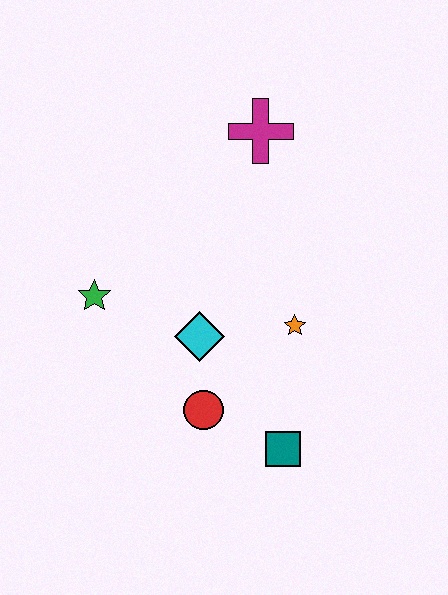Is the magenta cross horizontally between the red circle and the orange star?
Yes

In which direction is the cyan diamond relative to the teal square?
The cyan diamond is above the teal square.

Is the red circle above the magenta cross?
No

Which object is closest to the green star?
The cyan diamond is closest to the green star.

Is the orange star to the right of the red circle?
Yes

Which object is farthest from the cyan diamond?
The magenta cross is farthest from the cyan diamond.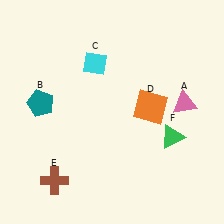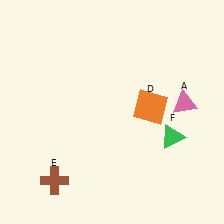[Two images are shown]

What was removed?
The teal pentagon (B), the cyan diamond (C) were removed in Image 2.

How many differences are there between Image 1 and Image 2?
There are 2 differences between the two images.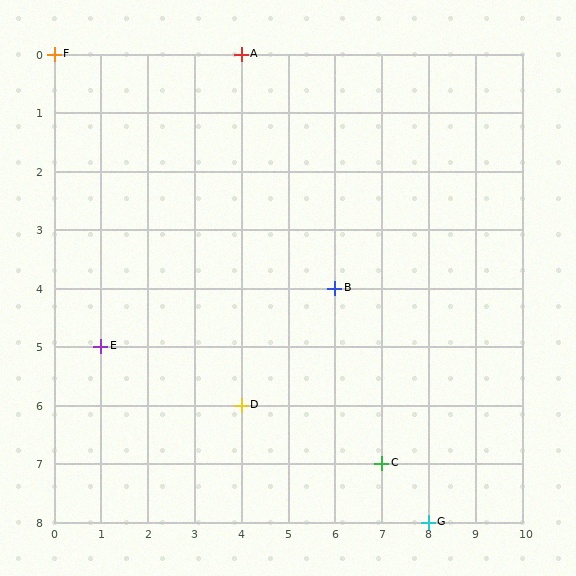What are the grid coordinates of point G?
Point G is at grid coordinates (8, 8).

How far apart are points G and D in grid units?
Points G and D are 4 columns and 2 rows apart (about 4.5 grid units diagonally).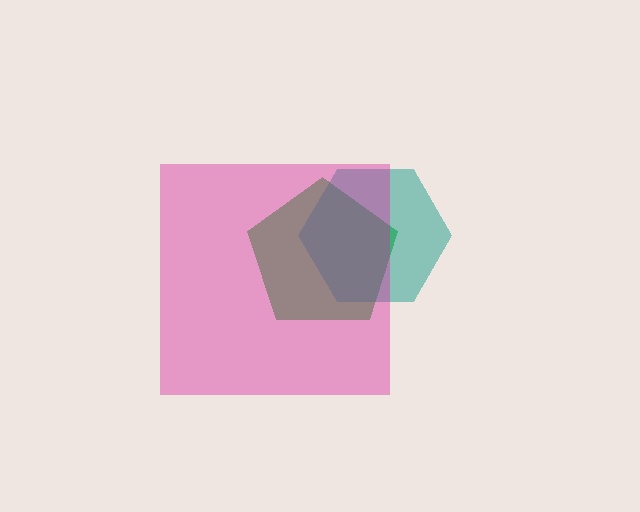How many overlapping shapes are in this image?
There are 3 overlapping shapes in the image.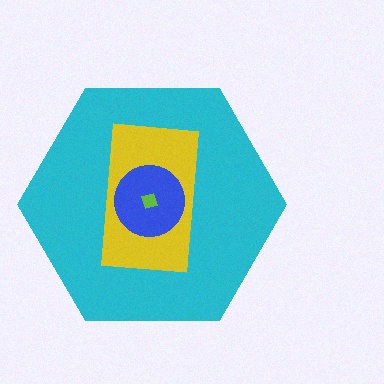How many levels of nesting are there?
4.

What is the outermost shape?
The cyan hexagon.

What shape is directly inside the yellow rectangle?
The blue circle.